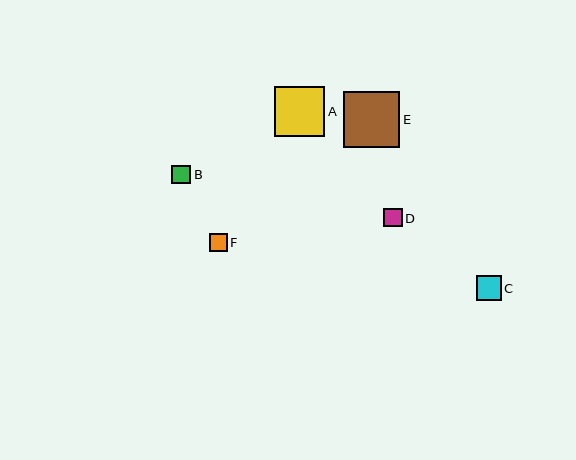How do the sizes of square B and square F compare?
Square B and square F are approximately the same size.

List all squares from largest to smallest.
From largest to smallest: E, A, C, B, D, F.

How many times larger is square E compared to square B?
Square E is approximately 3.0 times the size of square B.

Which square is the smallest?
Square F is the smallest with a size of approximately 18 pixels.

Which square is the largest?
Square E is the largest with a size of approximately 57 pixels.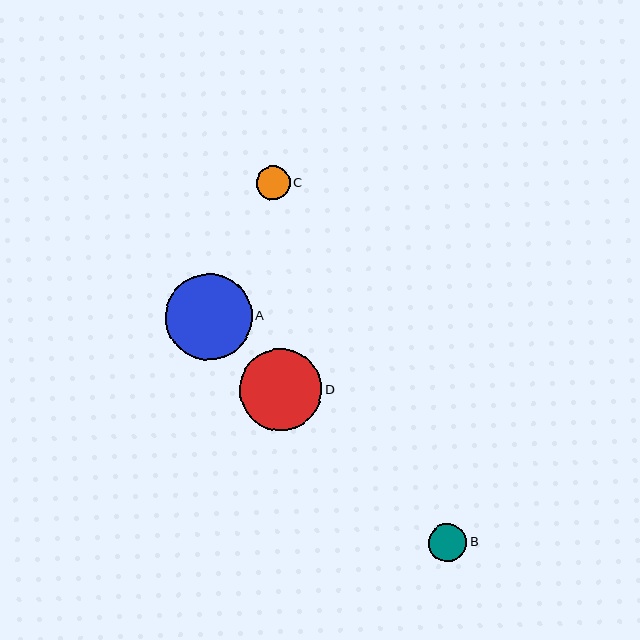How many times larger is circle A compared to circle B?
Circle A is approximately 2.3 times the size of circle B.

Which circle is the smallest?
Circle C is the smallest with a size of approximately 34 pixels.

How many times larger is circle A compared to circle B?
Circle A is approximately 2.3 times the size of circle B.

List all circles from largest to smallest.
From largest to smallest: A, D, B, C.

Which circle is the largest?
Circle A is the largest with a size of approximately 86 pixels.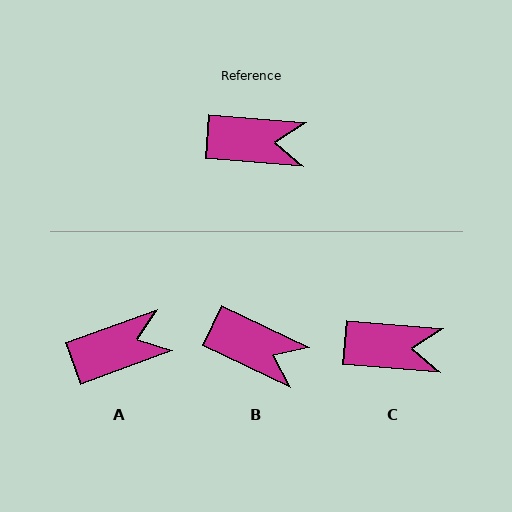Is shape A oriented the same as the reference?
No, it is off by about 25 degrees.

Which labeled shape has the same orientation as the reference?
C.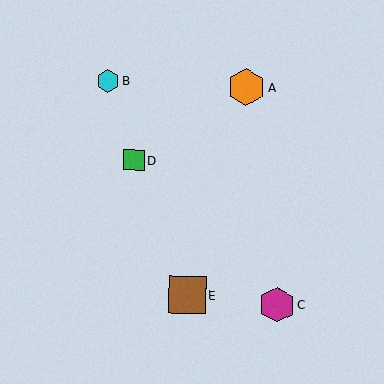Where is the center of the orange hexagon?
The center of the orange hexagon is at (246, 87).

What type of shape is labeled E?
Shape E is a brown square.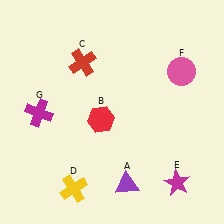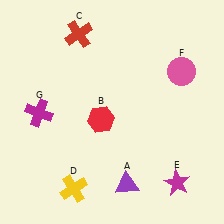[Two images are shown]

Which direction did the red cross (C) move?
The red cross (C) moved up.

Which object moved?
The red cross (C) moved up.